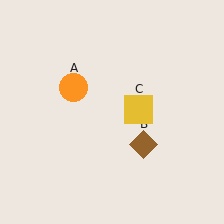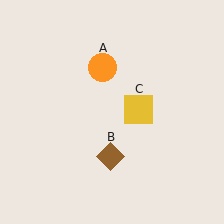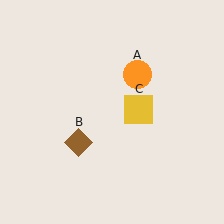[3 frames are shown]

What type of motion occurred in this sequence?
The orange circle (object A), brown diamond (object B) rotated clockwise around the center of the scene.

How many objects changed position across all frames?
2 objects changed position: orange circle (object A), brown diamond (object B).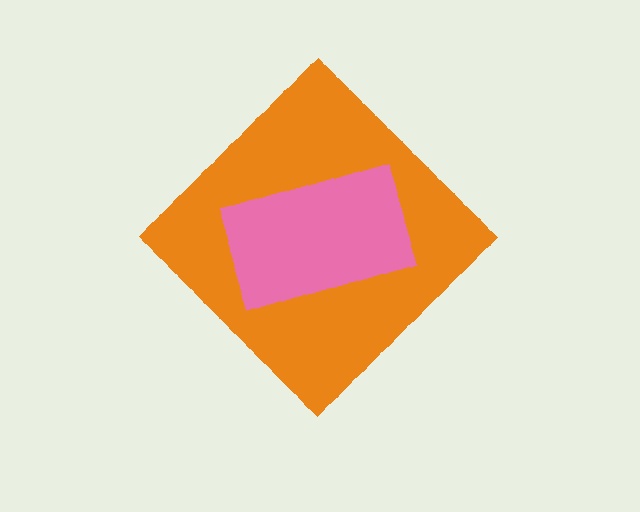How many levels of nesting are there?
2.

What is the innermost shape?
The pink rectangle.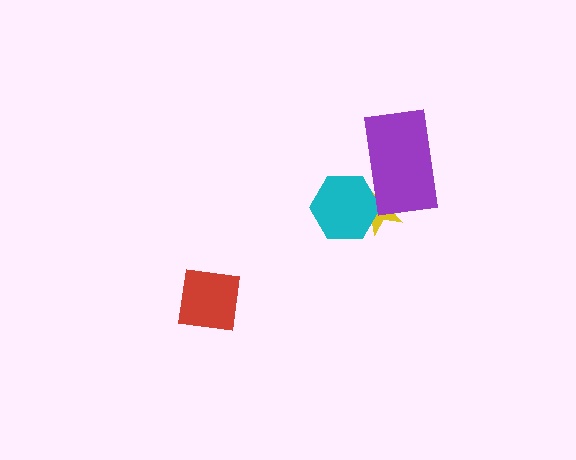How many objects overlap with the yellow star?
2 objects overlap with the yellow star.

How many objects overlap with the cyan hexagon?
2 objects overlap with the cyan hexagon.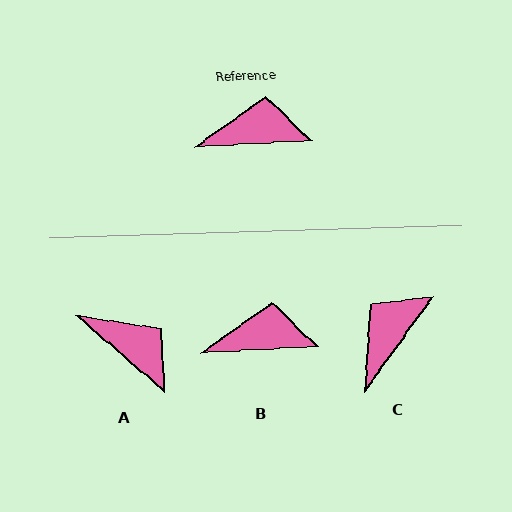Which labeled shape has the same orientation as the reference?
B.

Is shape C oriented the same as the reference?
No, it is off by about 51 degrees.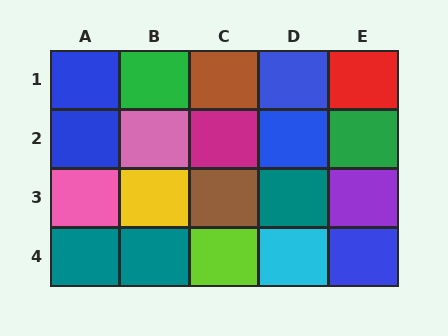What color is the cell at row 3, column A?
Pink.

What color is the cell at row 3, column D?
Teal.